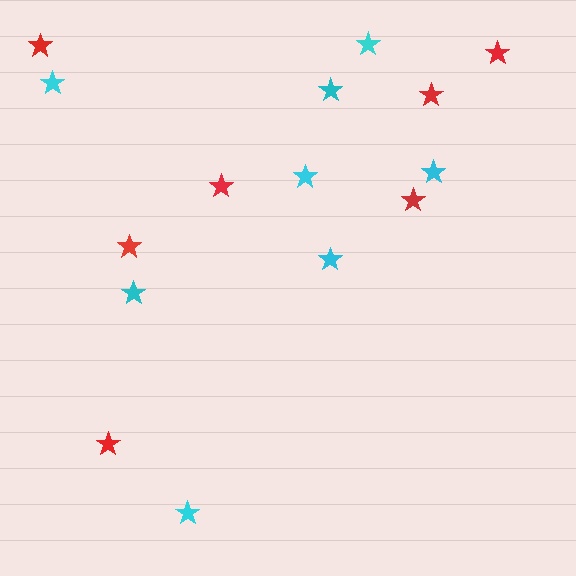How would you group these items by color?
There are 2 groups: one group of cyan stars (8) and one group of red stars (7).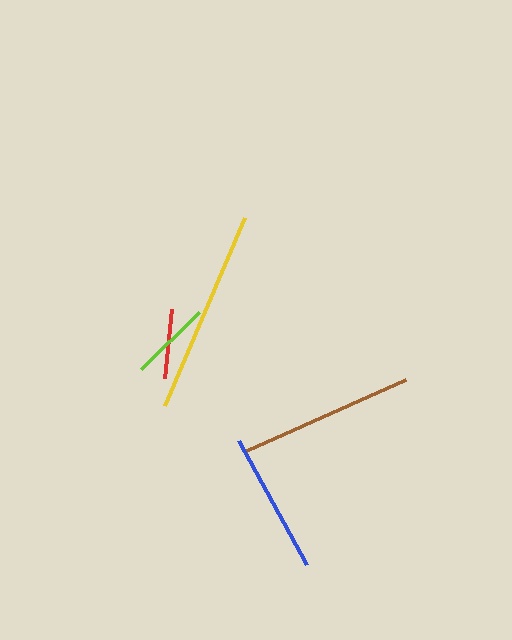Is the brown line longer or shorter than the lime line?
The brown line is longer than the lime line.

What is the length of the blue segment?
The blue segment is approximately 141 pixels long.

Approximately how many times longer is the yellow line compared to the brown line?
The yellow line is approximately 1.2 times the length of the brown line.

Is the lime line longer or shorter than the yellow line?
The yellow line is longer than the lime line.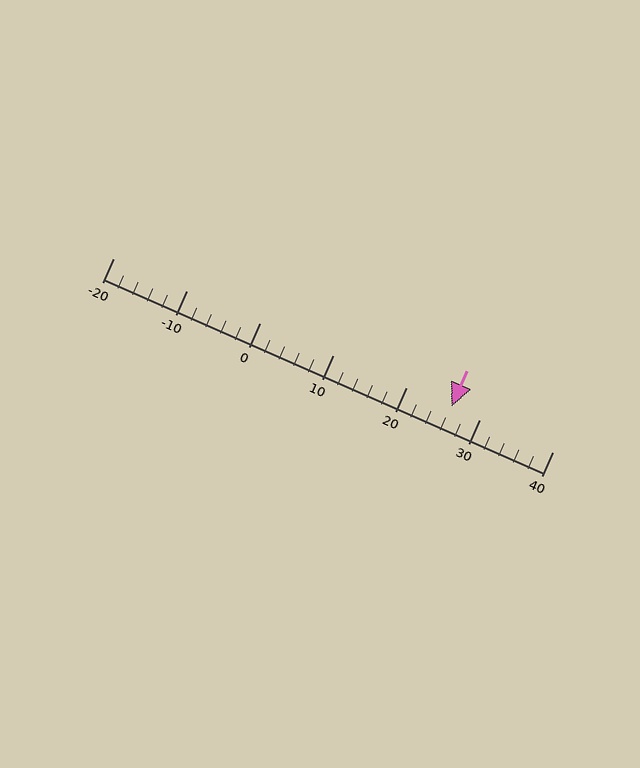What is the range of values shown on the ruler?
The ruler shows values from -20 to 40.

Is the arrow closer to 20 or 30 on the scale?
The arrow is closer to 30.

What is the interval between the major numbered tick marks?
The major tick marks are spaced 10 units apart.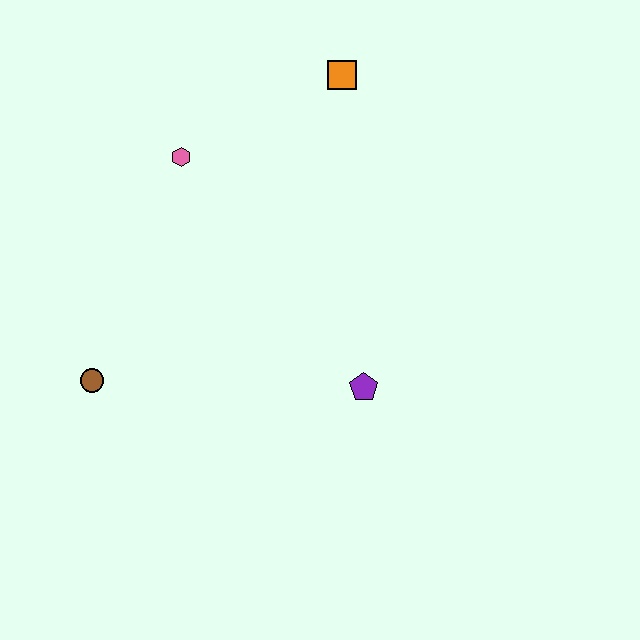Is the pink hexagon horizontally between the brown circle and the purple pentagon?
Yes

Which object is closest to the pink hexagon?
The orange square is closest to the pink hexagon.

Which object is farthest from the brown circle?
The orange square is farthest from the brown circle.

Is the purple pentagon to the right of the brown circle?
Yes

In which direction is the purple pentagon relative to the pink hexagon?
The purple pentagon is below the pink hexagon.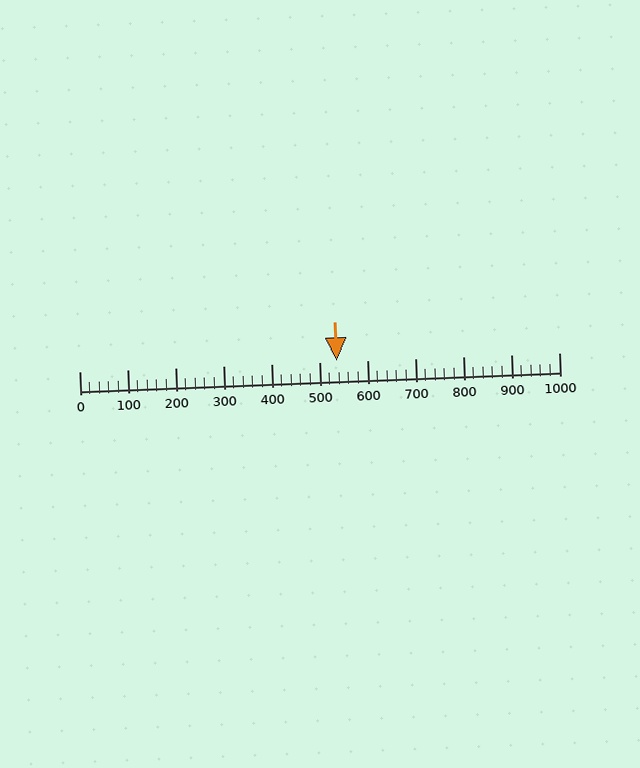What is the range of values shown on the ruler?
The ruler shows values from 0 to 1000.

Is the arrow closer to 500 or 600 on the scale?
The arrow is closer to 500.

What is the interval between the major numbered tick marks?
The major tick marks are spaced 100 units apart.